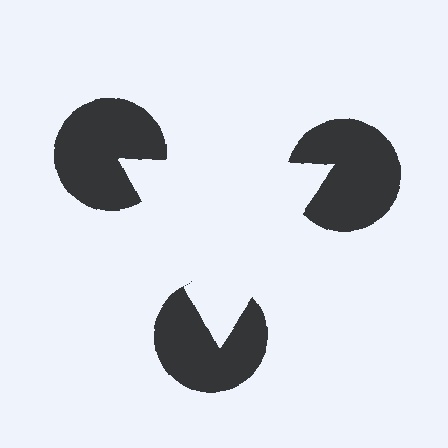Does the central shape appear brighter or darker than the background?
It typically appears slightly brighter than the background, even though no actual brightness change is drawn.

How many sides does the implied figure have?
3 sides.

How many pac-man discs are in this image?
There are 3 — one at each vertex of the illusory triangle.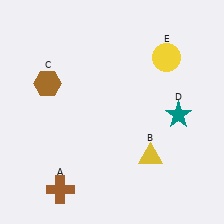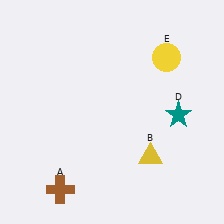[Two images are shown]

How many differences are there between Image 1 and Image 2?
There is 1 difference between the two images.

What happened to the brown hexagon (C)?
The brown hexagon (C) was removed in Image 2. It was in the top-left area of Image 1.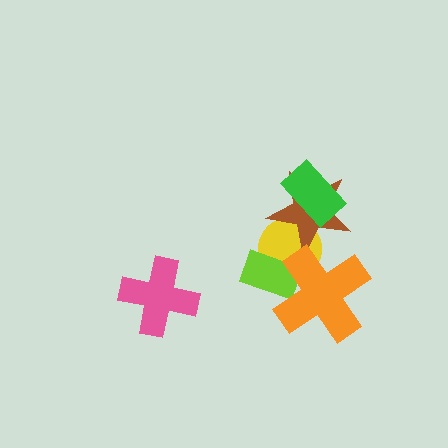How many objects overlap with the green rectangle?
1 object overlaps with the green rectangle.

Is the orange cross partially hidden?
No, no other shape covers it.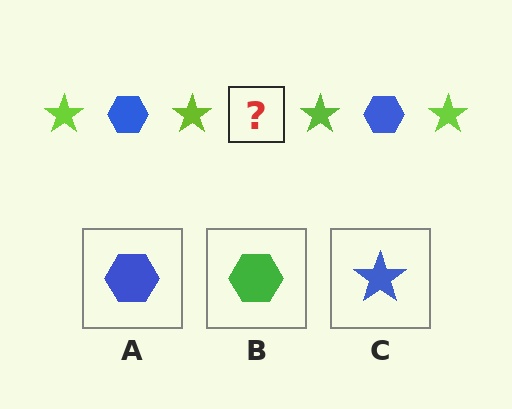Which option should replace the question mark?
Option A.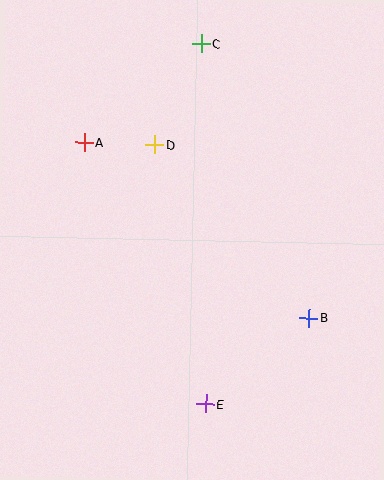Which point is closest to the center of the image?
Point D at (155, 145) is closest to the center.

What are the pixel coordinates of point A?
Point A is at (84, 142).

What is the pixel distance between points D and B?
The distance between D and B is 231 pixels.